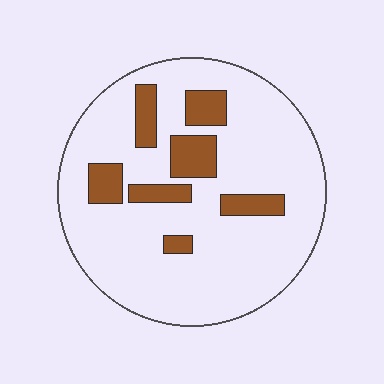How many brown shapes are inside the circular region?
7.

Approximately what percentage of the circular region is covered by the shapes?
Approximately 15%.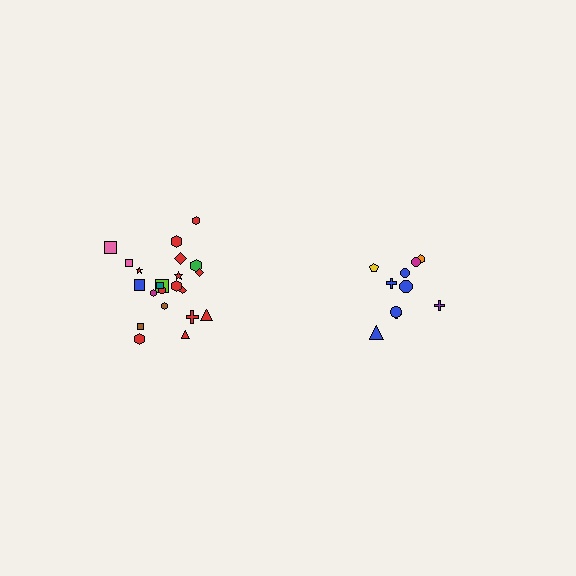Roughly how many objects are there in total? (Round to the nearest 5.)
Roughly 30 objects in total.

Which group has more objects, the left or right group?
The left group.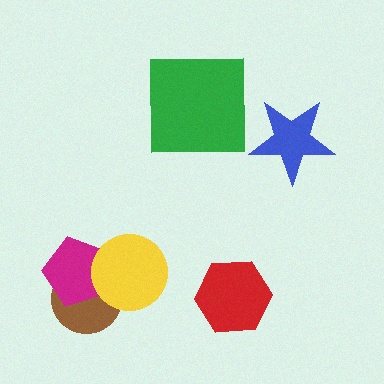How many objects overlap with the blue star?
0 objects overlap with the blue star.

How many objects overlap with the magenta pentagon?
2 objects overlap with the magenta pentagon.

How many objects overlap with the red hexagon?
0 objects overlap with the red hexagon.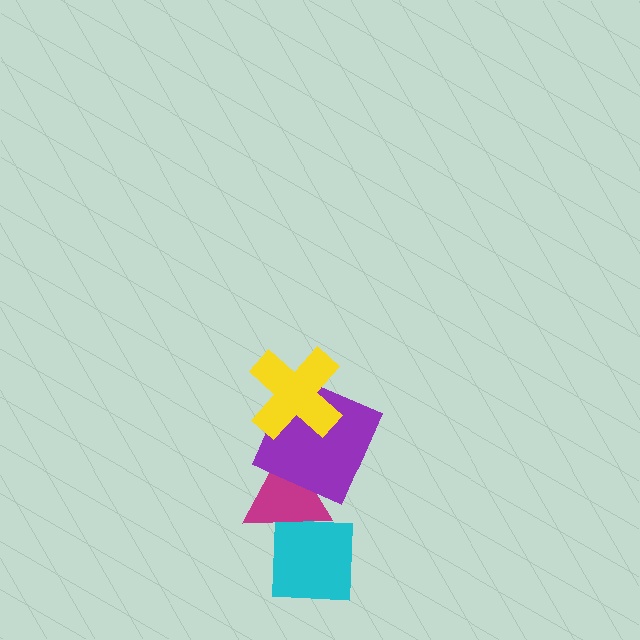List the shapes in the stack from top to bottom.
From top to bottom: the yellow cross, the purple square, the magenta triangle, the cyan square.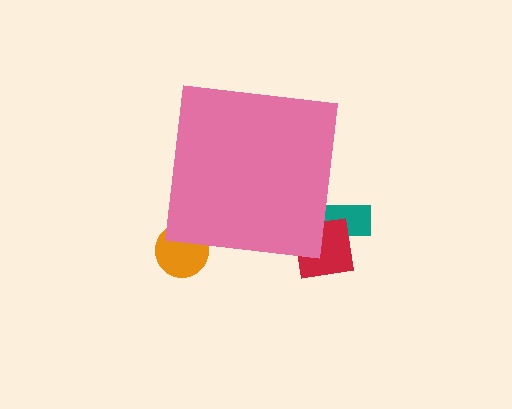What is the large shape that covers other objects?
A pink square.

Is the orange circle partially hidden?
Yes, the orange circle is partially hidden behind the pink square.